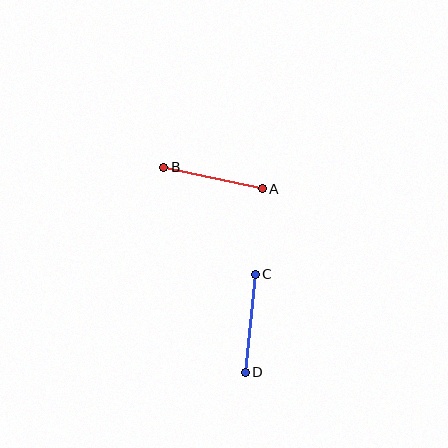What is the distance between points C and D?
The distance is approximately 99 pixels.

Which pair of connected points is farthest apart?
Points A and B are farthest apart.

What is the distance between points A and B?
The distance is approximately 101 pixels.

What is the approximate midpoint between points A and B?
The midpoint is at approximately (213, 178) pixels.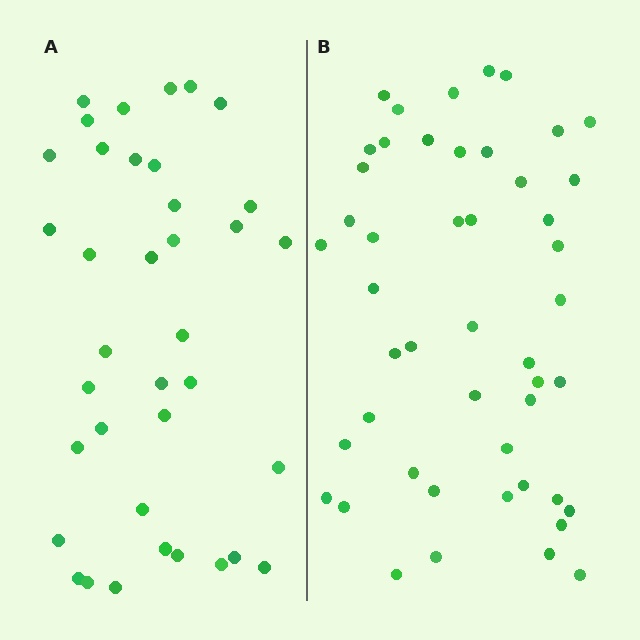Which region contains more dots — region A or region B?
Region B (the right region) has more dots.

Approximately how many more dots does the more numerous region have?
Region B has roughly 12 or so more dots than region A.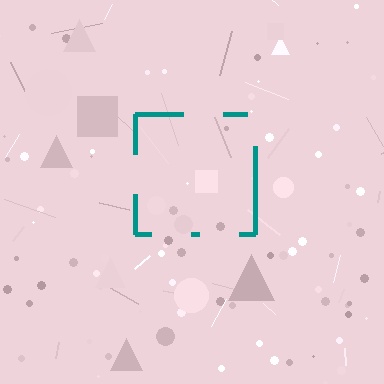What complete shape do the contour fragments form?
The contour fragments form a square.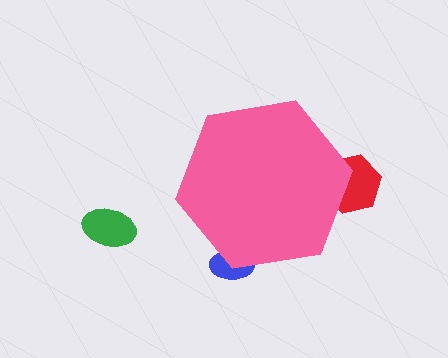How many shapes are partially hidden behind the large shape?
2 shapes are partially hidden.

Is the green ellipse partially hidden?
No, the green ellipse is fully visible.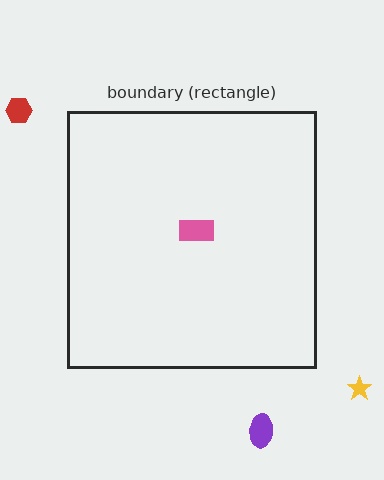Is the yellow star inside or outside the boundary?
Outside.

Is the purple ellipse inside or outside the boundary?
Outside.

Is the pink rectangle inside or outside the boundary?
Inside.